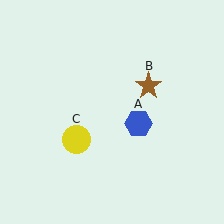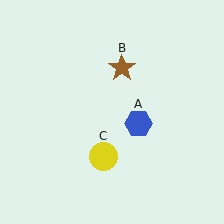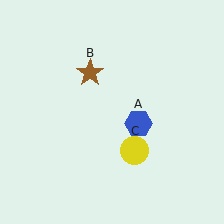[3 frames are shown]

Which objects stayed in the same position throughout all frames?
Blue hexagon (object A) remained stationary.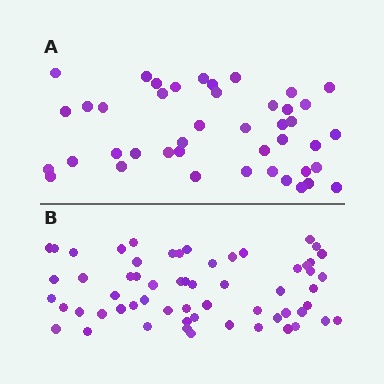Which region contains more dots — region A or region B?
Region B (the bottom region) has more dots.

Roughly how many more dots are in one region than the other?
Region B has approximately 15 more dots than region A.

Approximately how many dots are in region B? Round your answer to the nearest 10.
About 60 dots.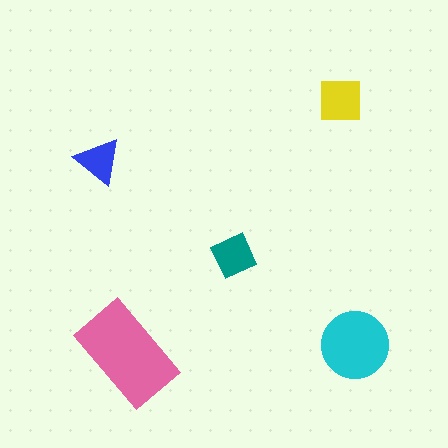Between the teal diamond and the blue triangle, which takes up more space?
The teal diamond.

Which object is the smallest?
The blue triangle.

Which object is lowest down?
The pink rectangle is bottommost.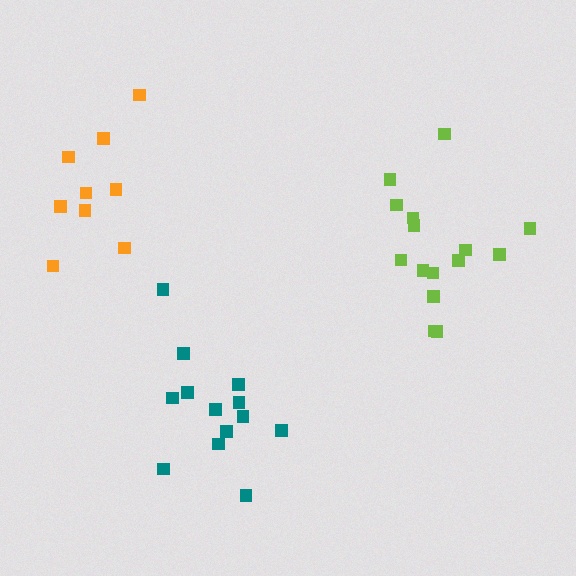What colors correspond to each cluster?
The clusters are colored: teal, lime, orange.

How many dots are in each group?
Group 1: 13 dots, Group 2: 15 dots, Group 3: 9 dots (37 total).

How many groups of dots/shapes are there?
There are 3 groups.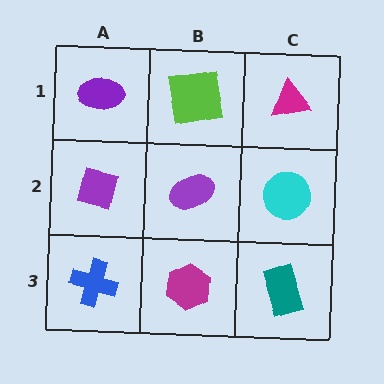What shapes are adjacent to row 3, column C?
A cyan circle (row 2, column C), a magenta hexagon (row 3, column B).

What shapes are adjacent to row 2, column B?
A lime square (row 1, column B), a magenta hexagon (row 3, column B), a purple square (row 2, column A), a cyan circle (row 2, column C).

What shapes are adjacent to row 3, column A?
A purple square (row 2, column A), a magenta hexagon (row 3, column B).